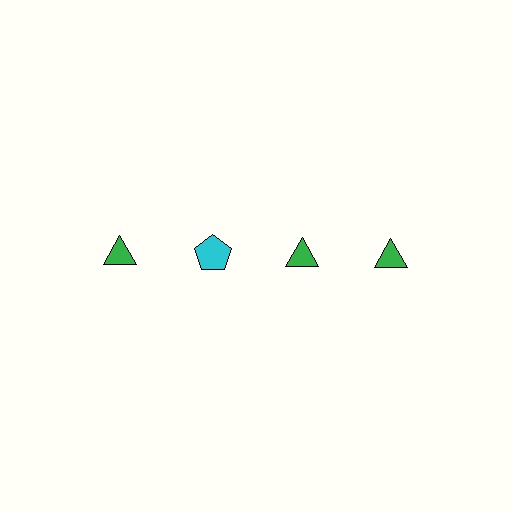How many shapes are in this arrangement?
There are 4 shapes arranged in a grid pattern.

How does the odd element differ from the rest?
It differs in both color (cyan instead of green) and shape (pentagon instead of triangle).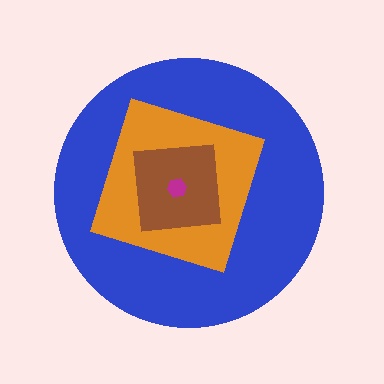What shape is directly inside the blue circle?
The orange diamond.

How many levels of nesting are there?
4.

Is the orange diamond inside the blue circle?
Yes.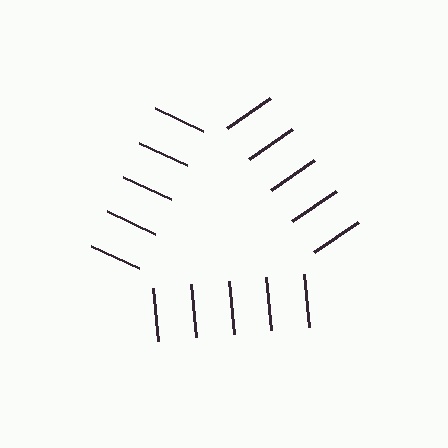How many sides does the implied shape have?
3 sides — the line-ends trace a triangle.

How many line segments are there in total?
15 — 5 along each of the 3 edges.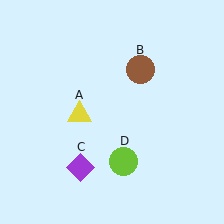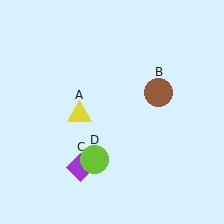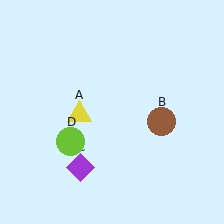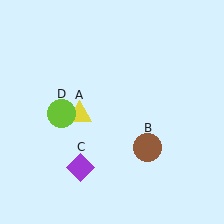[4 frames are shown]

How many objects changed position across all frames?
2 objects changed position: brown circle (object B), lime circle (object D).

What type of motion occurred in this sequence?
The brown circle (object B), lime circle (object D) rotated clockwise around the center of the scene.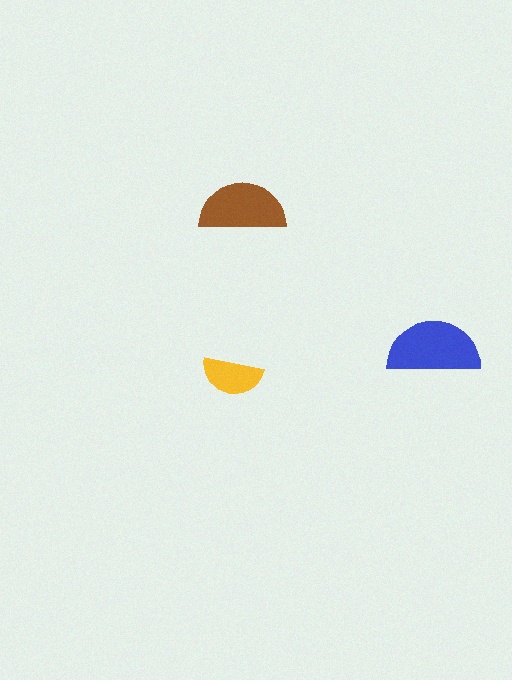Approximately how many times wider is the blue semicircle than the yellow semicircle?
About 1.5 times wider.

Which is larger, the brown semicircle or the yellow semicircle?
The brown one.